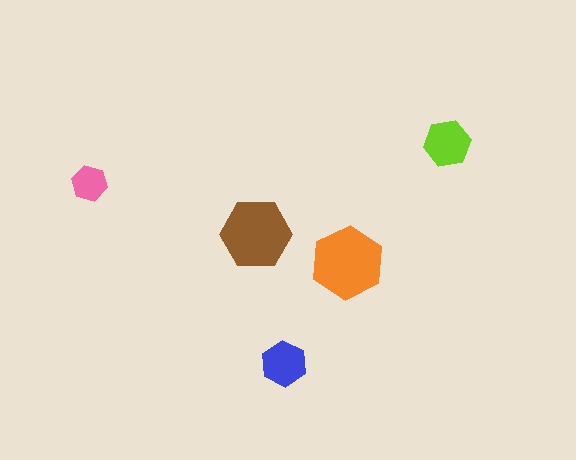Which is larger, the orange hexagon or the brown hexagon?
The orange one.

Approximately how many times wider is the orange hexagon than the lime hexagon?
About 1.5 times wider.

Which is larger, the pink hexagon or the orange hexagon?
The orange one.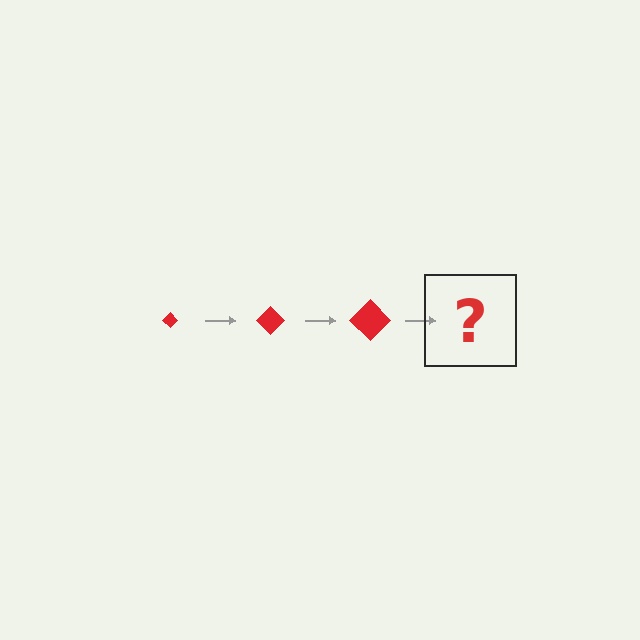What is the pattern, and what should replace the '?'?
The pattern is that the diamond gets progressively larger each step. The '?' should be a red diamond, larger than the previous one.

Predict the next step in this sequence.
The next step is a red diamond, larger than the previous one.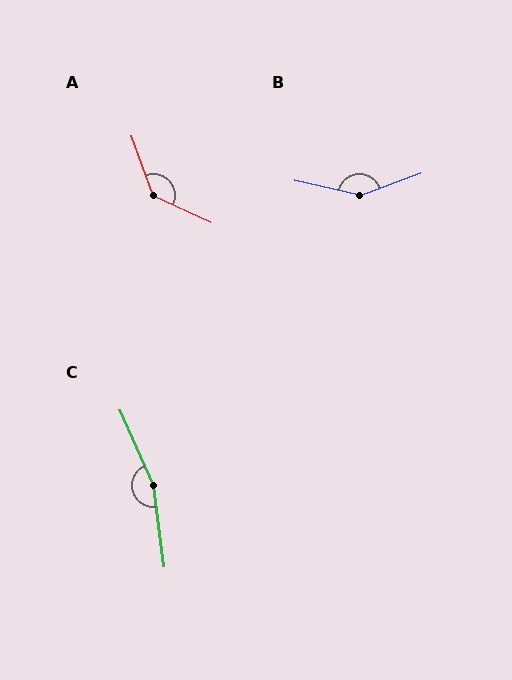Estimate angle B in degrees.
Approximately 147 degrees.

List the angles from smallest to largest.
A (135°), B (147°), C (163°).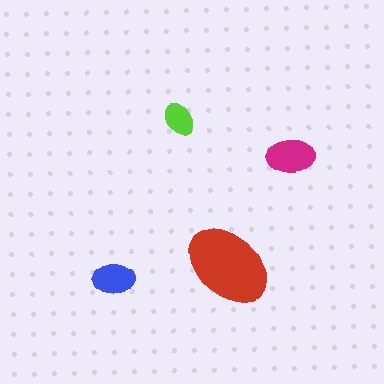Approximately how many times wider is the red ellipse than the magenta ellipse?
About 2 times wider.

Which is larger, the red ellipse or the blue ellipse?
The red one.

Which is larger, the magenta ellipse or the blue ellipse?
The magenta one.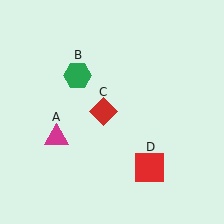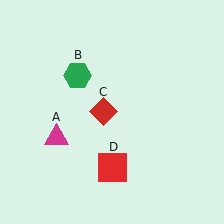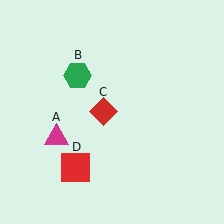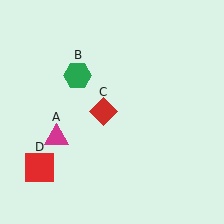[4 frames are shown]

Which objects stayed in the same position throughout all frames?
Magenta triangle (object A) and green hexagon (object B) and red diamond (object C) remained stationary.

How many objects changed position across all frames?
1 object changed position: red square (object D).